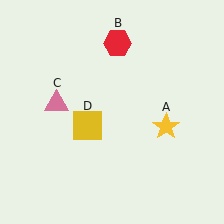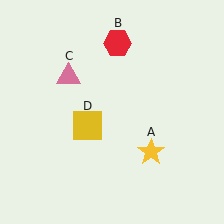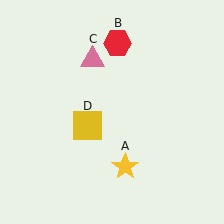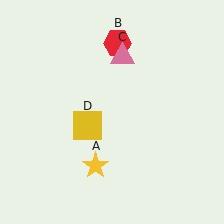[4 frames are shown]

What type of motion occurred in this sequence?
The yellow star (object A), pink triangle (object C) rotated clockwise around the center of the scene.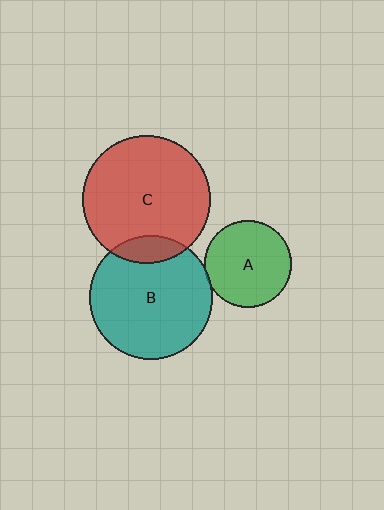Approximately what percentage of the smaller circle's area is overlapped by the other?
Approximately 10%.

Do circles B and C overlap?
Yes.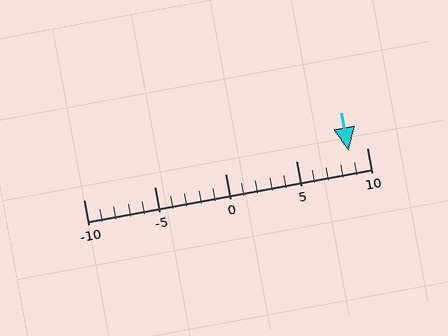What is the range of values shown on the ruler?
The ruler shows values from -10 to 10.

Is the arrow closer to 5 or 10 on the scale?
The arrow is closer to 10.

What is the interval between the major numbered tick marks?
The major tick marks are spaced 5 units apart.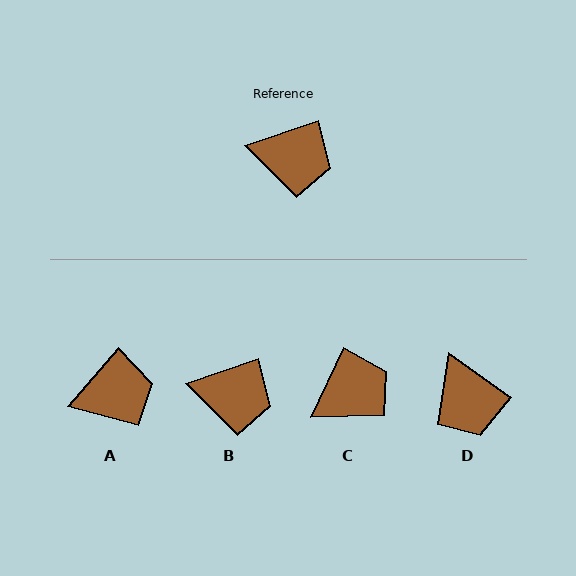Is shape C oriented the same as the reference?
No, it is off by about 47 degrees.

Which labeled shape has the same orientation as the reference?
B.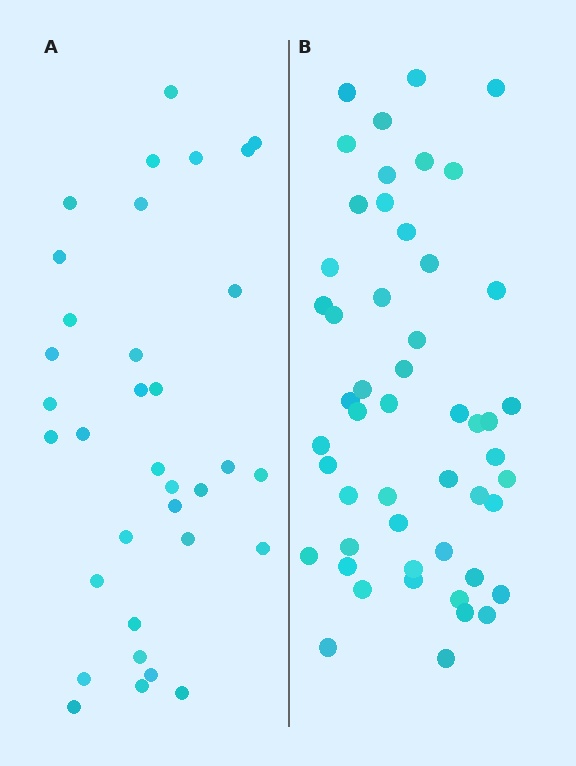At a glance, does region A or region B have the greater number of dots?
Region B (the right region) has more dots.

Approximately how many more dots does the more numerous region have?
Region B has approximately 15 more dots than region A.